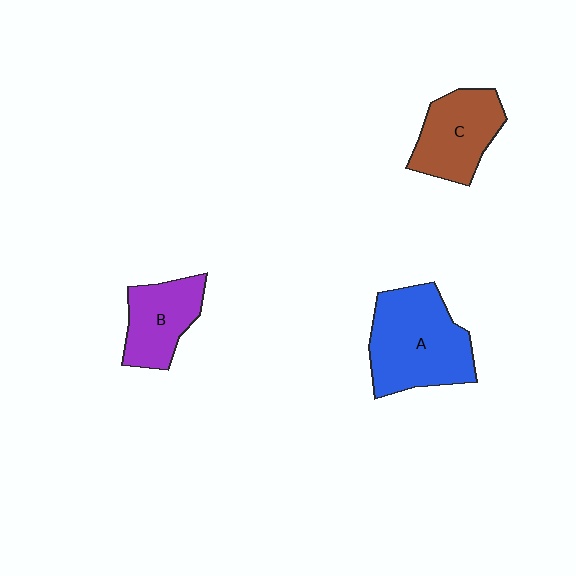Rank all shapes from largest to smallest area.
From largest to smallest: A (blue), C (brown), B (purple).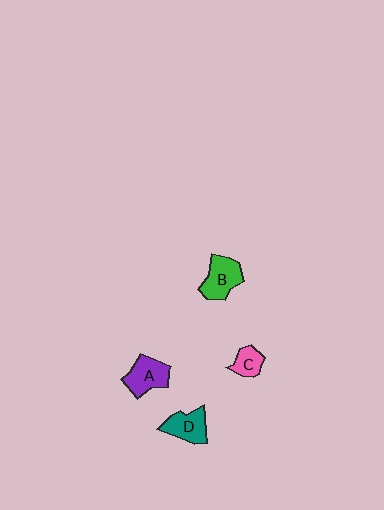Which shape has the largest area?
Shape B (green).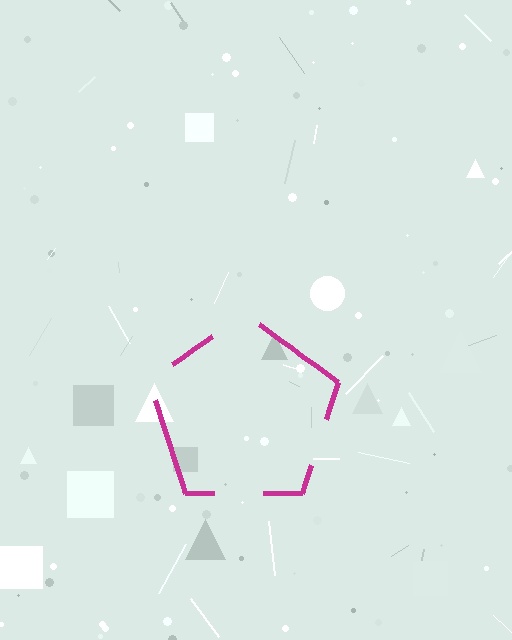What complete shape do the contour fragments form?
The contour fragments form a pentagon.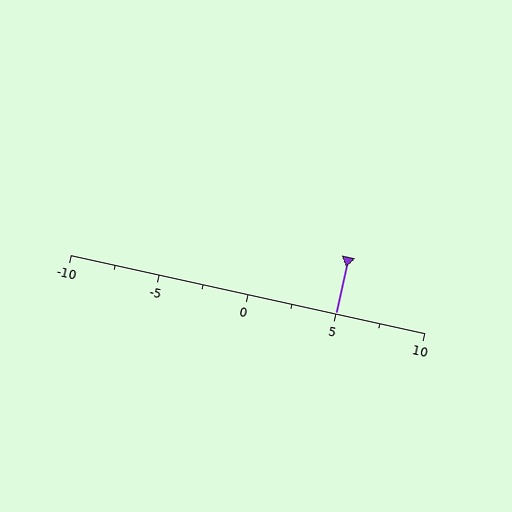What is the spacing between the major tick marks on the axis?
The major ticks are spaced 5 apart.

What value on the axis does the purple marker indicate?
The marker indicates approximately 5.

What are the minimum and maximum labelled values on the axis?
The axis runs from -10 to 10.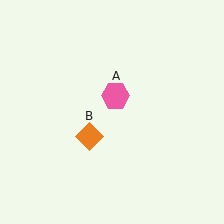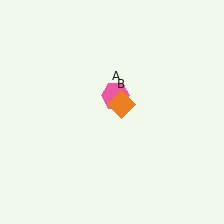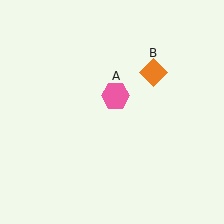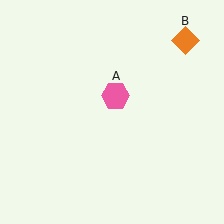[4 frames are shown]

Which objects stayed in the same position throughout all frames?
Pink hexagon (object A) remained stationary.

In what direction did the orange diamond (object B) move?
The orange diamond (object B) moved up and to the right.